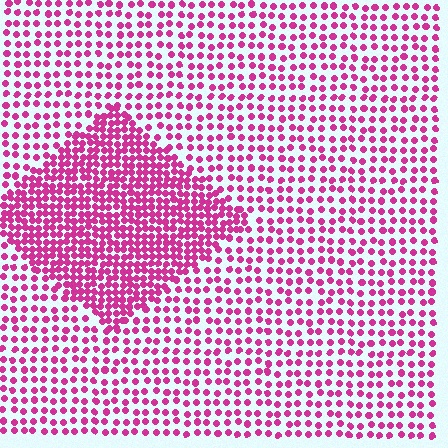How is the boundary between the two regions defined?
The boundary is defined by a change in element density (approximately 2.1x ratio). All elements are the same color, size, and shape.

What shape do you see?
I see a diamond.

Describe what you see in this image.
The image contains small magenta elements arranged at two different densities. A diamond-shaped region is visible where the elements are more densely packed than the surrounding area.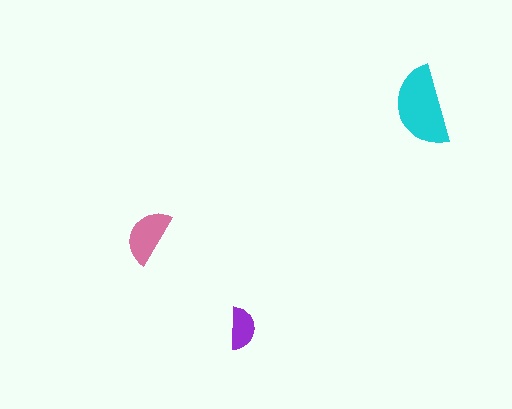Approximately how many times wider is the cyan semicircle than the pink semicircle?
About 1.5 times wider.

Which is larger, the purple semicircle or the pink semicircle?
The pink one.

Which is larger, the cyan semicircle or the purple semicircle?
The cyan one.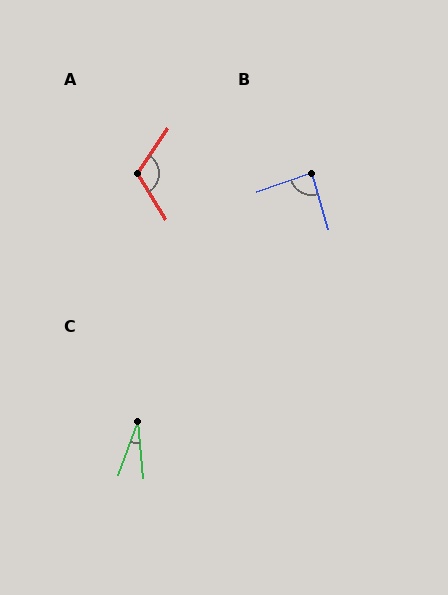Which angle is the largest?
A, at approximately 114 degrees.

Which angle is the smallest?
C, at approximately 25 degrees.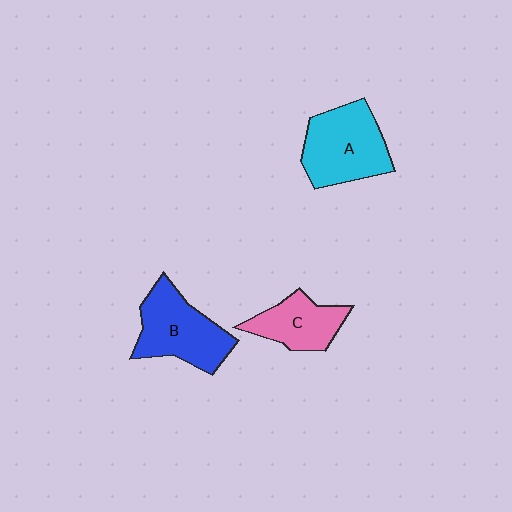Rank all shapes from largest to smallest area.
From largest to smallest: A (cyan), B (blue), C (pink).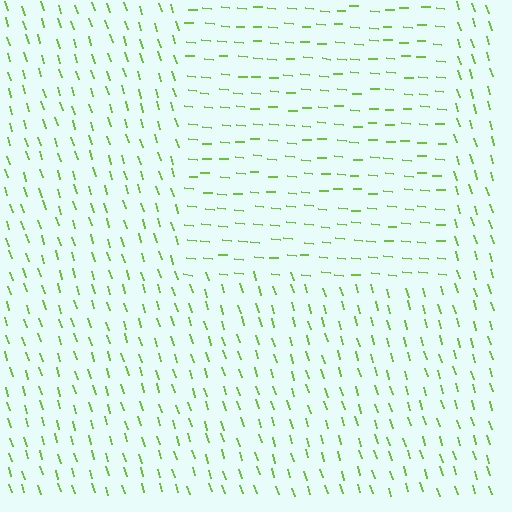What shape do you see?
I see a rectangle.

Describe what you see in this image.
The image is filled with small lime line segments. A rectangle region in the image has lines oriented differently from the surrounding lines, creating a visible texture boundary.